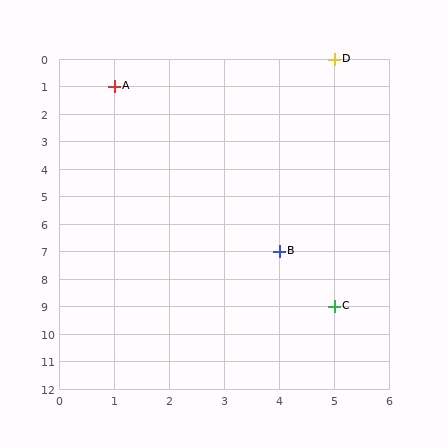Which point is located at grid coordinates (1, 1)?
Point A is at (1, 1).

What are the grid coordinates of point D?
Point D is at grid coordinates (5, 0).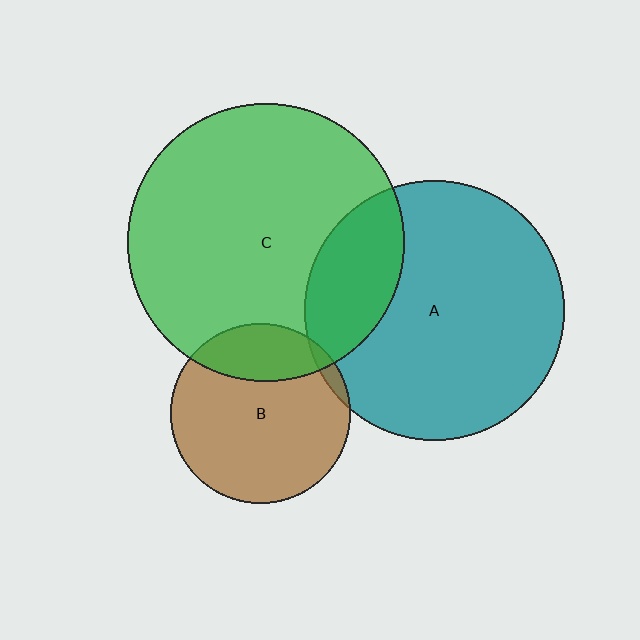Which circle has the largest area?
Circle C (green).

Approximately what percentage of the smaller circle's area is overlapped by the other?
Approximately 25%.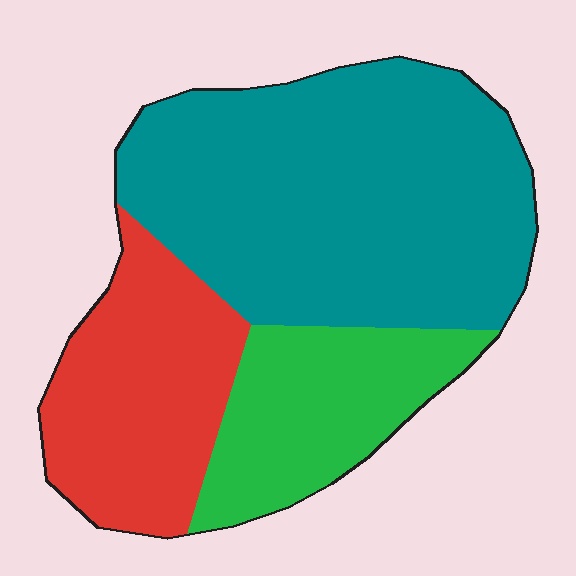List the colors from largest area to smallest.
From largest to smallest: teal, red, green.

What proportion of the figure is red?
Red covers roughly 25% of the figure.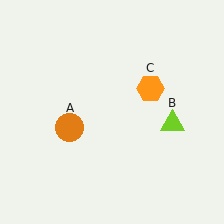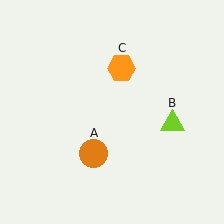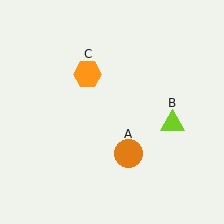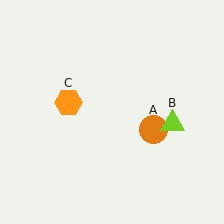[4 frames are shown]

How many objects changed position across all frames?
2 objects changed position: orange circle (object A), orange hexagon (object C).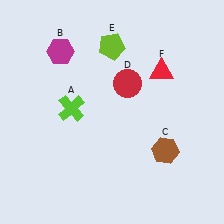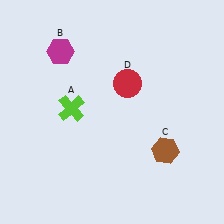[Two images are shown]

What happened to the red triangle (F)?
The red triangle (F) was removed in Image 2. It was in the top-right area of Image 1.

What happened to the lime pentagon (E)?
The lime pentagon (E) was removed in Image 2. It was in the top-left area of Image 1.